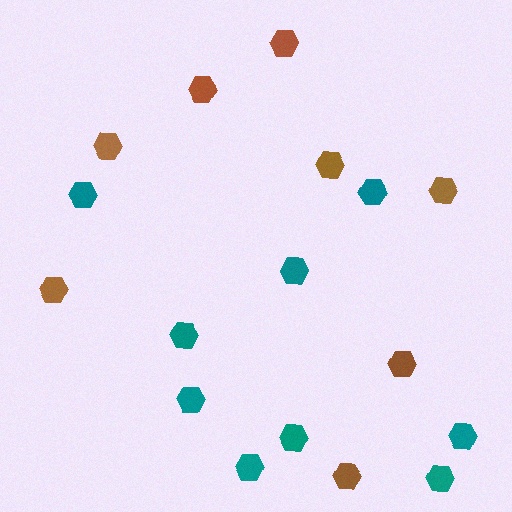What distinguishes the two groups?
There are 2 groups: one group of teal hexagons (9) and one group of brown hexagons (8).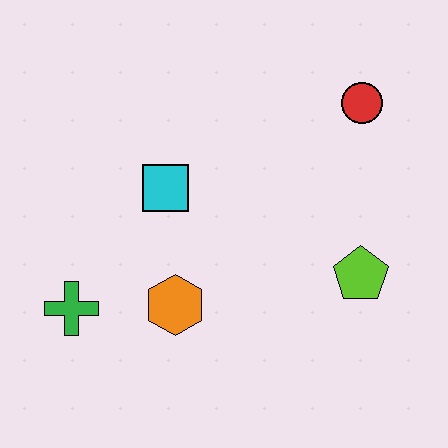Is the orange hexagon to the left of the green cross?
No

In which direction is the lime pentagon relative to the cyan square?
The lime pentagon is to the right of the cyan square.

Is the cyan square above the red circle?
No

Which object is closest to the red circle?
The lime pentagon is closest to the red circle.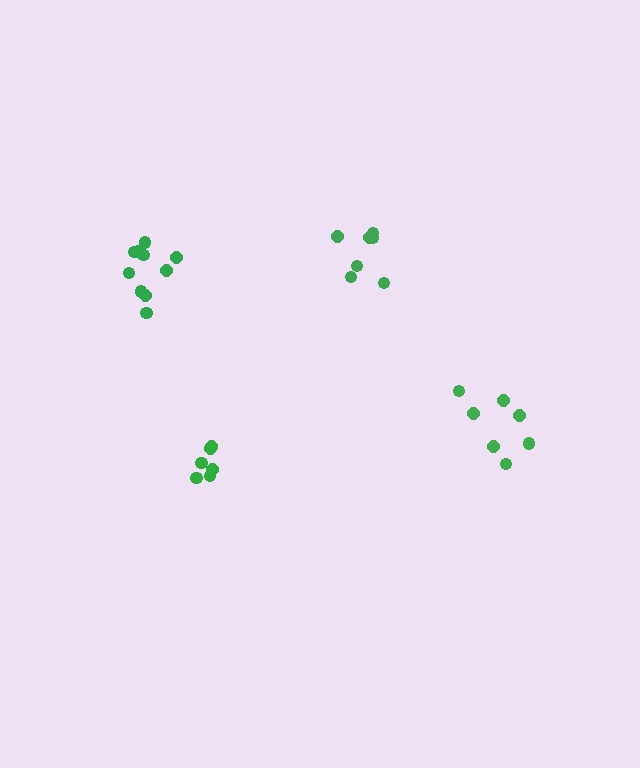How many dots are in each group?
Group 1: 6 dots, Group 2: 10 dots, Group 3: 7 dots, Group 4: 7 dots (30 total).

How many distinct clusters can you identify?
There are 4 distinct clusters.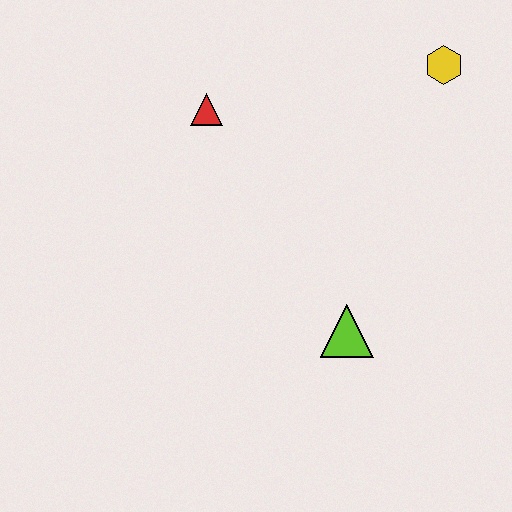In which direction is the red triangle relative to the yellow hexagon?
The red triangle is to the left of the yellow hexagon.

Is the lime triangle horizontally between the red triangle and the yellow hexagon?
Yes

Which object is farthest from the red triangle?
The lime triangle is farthest from the red triangle.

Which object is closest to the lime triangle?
The red triangle is closest to the lime triangle.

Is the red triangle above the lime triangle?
Yes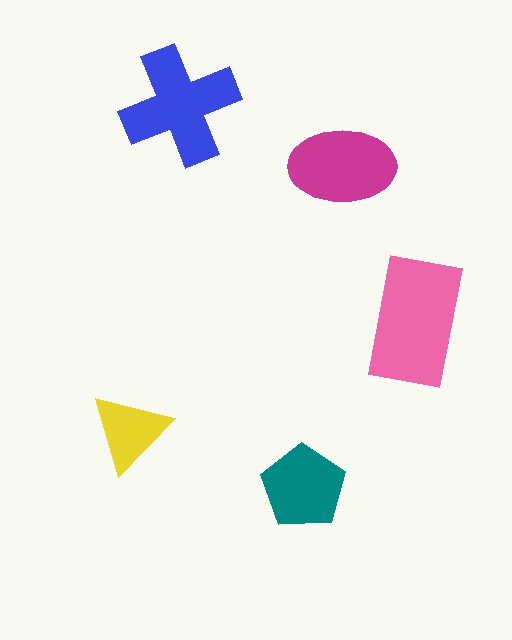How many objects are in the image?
There are 5 objects in the image.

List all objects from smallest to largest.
The yellow triangle, the teal pentagon, the magenta ellipse, the blue cross, the pink rectangle.